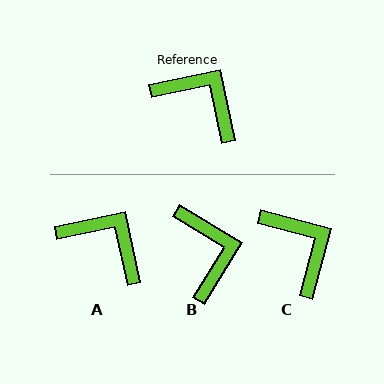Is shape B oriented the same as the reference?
No, it is off by about 43 degrees.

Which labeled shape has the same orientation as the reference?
A.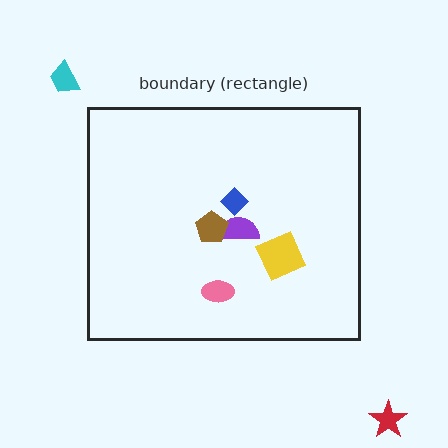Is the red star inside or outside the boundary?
Outside.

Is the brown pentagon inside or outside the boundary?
Inside.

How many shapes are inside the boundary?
5 inside, 2 outside.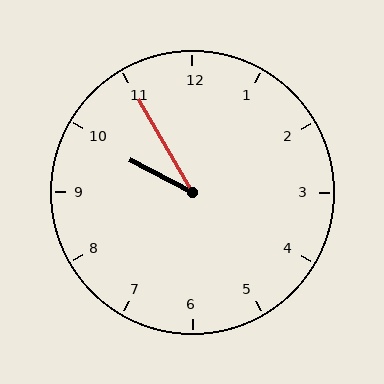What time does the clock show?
9:55.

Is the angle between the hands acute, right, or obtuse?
It is acute.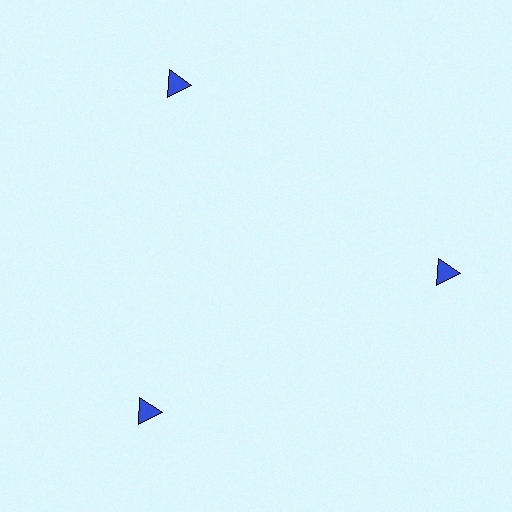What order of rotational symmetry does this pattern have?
This pattern has 3-fold rotational symmetry.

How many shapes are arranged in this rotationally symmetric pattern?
There are 3 shapes, arranged in 3 groups of 1.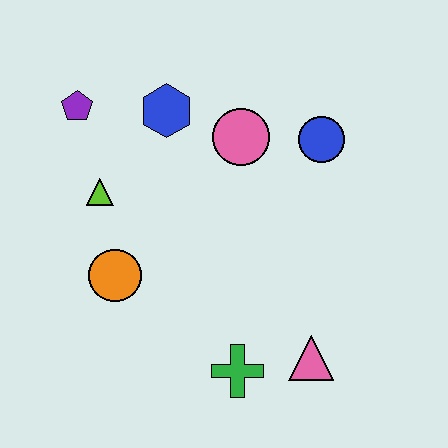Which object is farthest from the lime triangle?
The pink triangle is farthest from the lime triangle.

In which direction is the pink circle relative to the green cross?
The pink circle is above the green cross.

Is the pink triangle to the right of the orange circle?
Yes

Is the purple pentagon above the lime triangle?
Yes